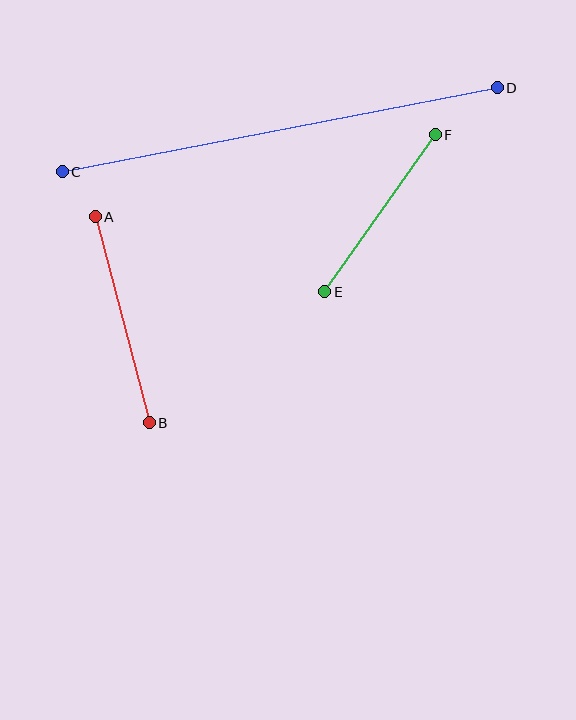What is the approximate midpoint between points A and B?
The midpoint is at approximately (122, 320) pixels.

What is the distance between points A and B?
The distance is approximately 213 pixels.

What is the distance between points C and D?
The distance is approximately 443 pixels.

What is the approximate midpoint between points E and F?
The midpoint is at approximately (380, 213) pixels.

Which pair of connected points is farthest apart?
Points C and D are farthest apart.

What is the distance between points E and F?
The distance is approximately 192 pixels.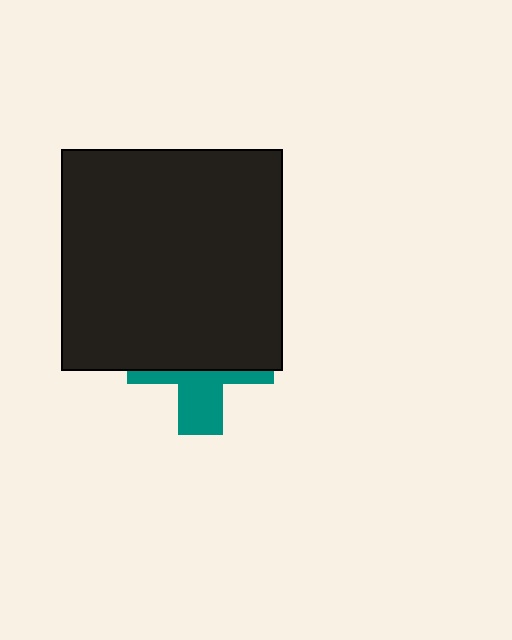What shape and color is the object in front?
The object in front is a black square.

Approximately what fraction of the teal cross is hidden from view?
Roughly 63% of the teal cross is hidden behind the black square.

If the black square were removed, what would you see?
You would see the complete teal cross.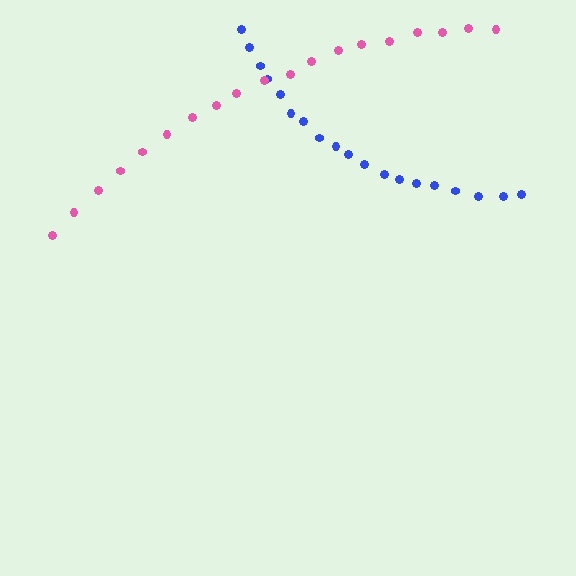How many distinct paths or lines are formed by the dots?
There are 2 distinct paths.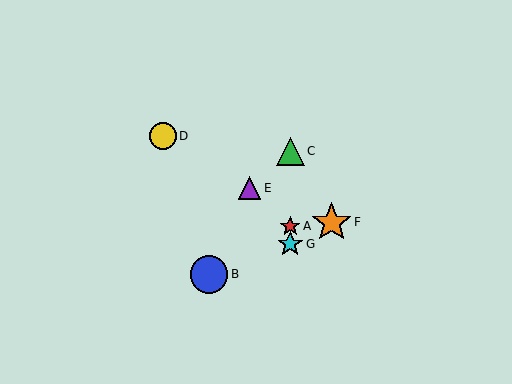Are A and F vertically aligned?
No, A is at x≈290 and F is at x≈332.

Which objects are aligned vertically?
Objects A, C, G are aligned vertically.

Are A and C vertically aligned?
Yes, both are at x≈290.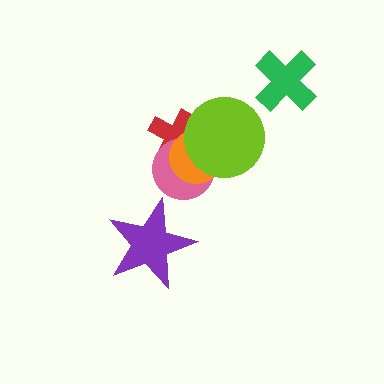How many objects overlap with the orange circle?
3 objects overlap with the orange circle.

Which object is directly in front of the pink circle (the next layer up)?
The orange circle is directly in front of the pink circle.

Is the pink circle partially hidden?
Yes, it is partially covered by another shape.